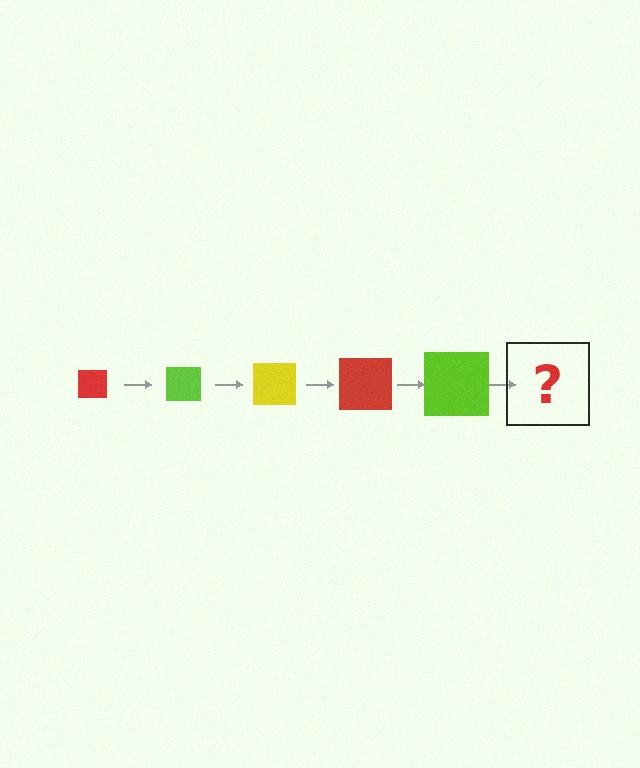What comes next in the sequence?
The next element should be a yellow square, larger than the previous one.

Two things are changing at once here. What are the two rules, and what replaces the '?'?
The two rules are that the square grows larger each step and the color cycles through red, lime, and yellow. The '?' should be a yellow square, larger than the previous one.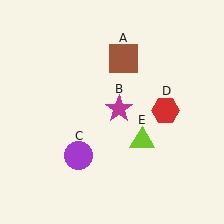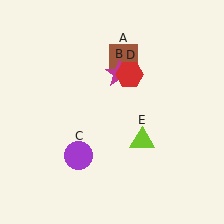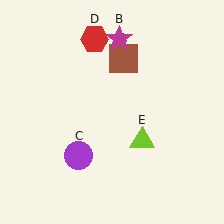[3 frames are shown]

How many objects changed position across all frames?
2 objects changed position: magenta star (object B), red hexagon (object D).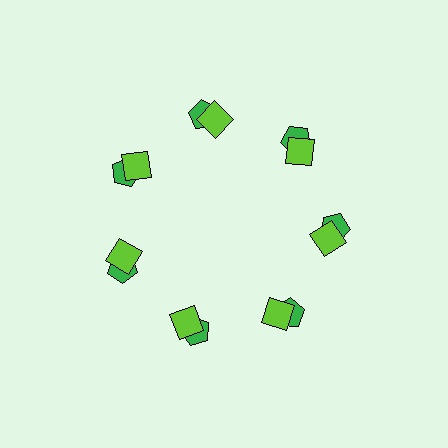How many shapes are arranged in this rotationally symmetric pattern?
There are 14 shapes, arranged in 7 groups of 2.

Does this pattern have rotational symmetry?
Yes, this pattern has 7-fold rotational symmetry. It looks the same after rotating 51 degrees around the center.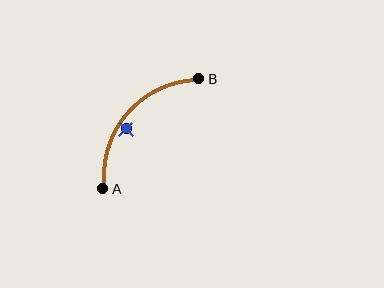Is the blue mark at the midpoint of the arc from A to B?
No — the blue mark does not lie on the arc at all. It sits slightly inside the curve.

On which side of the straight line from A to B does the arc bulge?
The arc bulges above and to the left of the straight line connecting A and B.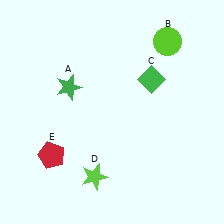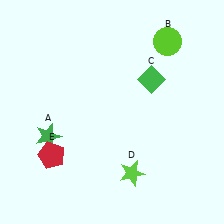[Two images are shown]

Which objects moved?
The objects that moved are: the green star (A), the lime star (D).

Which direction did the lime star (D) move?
The lime star (D) moved right.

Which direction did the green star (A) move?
The green star (A) moved down.